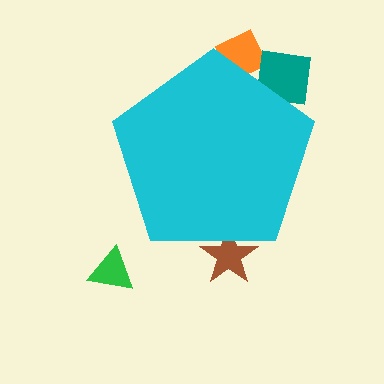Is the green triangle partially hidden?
No, the green triangle is fully visible.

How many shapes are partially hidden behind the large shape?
3 shapes are partially hidden.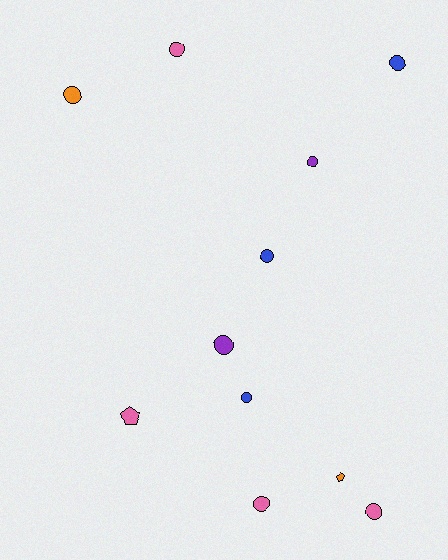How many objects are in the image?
There are 11 objects.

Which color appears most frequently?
Pink, with 4 objects.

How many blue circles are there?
There are 3 blue circles.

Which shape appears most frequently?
Circle, with 9 objects.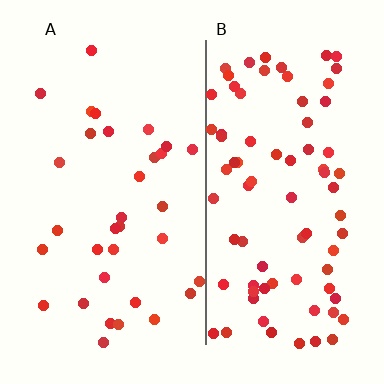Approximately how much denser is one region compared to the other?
Approximately 2.4× — region B over region A.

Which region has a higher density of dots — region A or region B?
B (the right).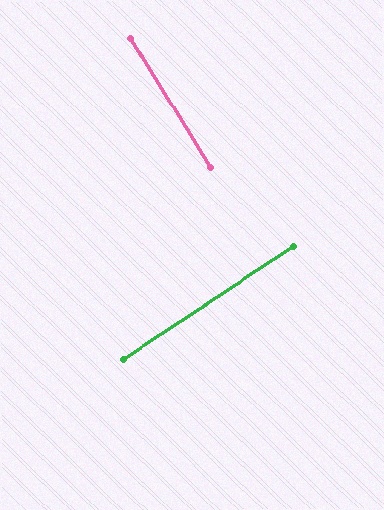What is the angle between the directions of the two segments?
Approximately 88 degrees.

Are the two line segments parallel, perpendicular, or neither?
Perpendicular — they meet at approximately 88°.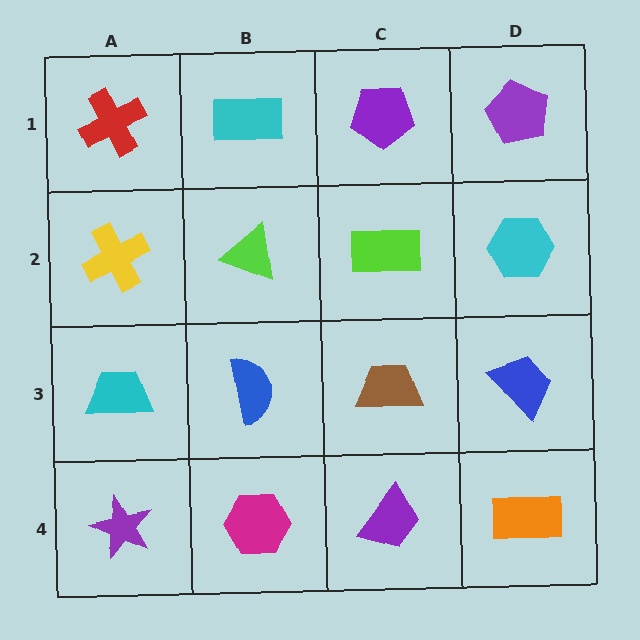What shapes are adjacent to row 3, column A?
A yellow cross (row 2, column A), a purple star (row 4, column A), a blue semicircle (row 3, column B).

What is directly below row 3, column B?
A magenta hexagon.